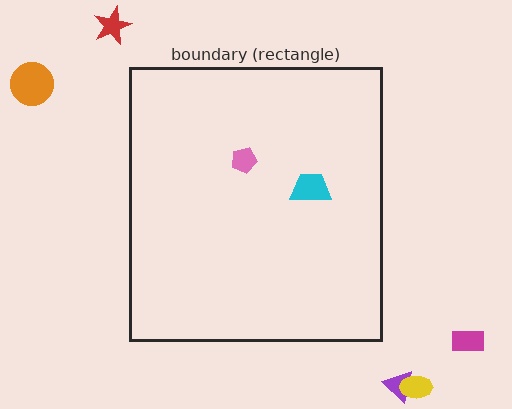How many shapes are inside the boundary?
2 inside, 5 outside.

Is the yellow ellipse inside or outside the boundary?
Outside.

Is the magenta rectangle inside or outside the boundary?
Outside.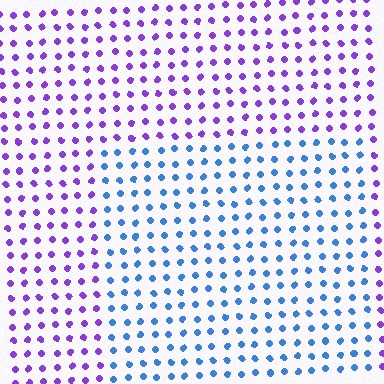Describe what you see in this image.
The image is filled with small purple elements in a uniform arrangement. A rectangle-shaped region is visible where the elements are tinted to a slightly different hue, forming a subtle color boundary.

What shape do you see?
I see a rectangle.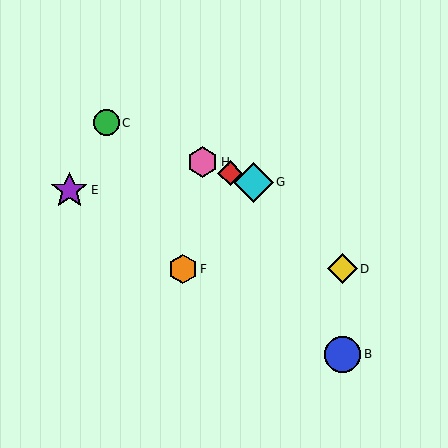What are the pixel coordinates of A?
Object A is at (230, 173).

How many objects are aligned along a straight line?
4 objects (A, C, G, H) are aligned along a straight line.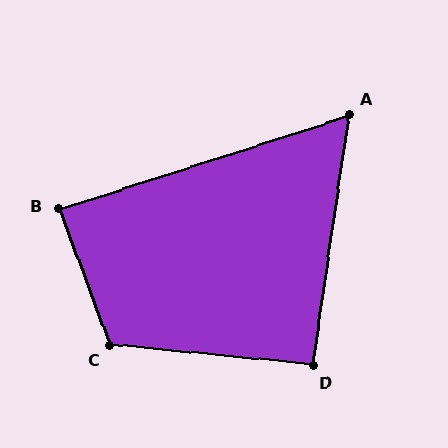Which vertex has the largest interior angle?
C, at approximately 116 degrees.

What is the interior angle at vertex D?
Approximately 93 degrees (approximately right).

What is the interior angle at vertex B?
Approximately 87 degrees (approximately right).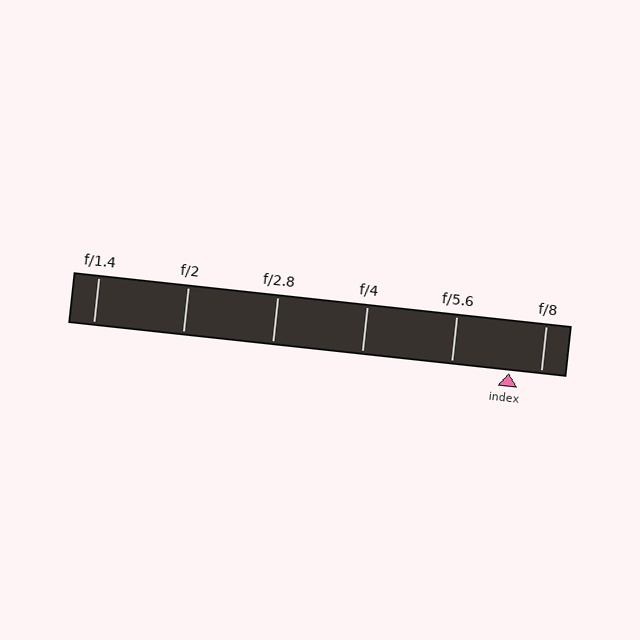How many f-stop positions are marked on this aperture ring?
There are 6 f-stop positions marked.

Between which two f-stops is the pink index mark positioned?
The index mark is between f/5.6 and f/8.